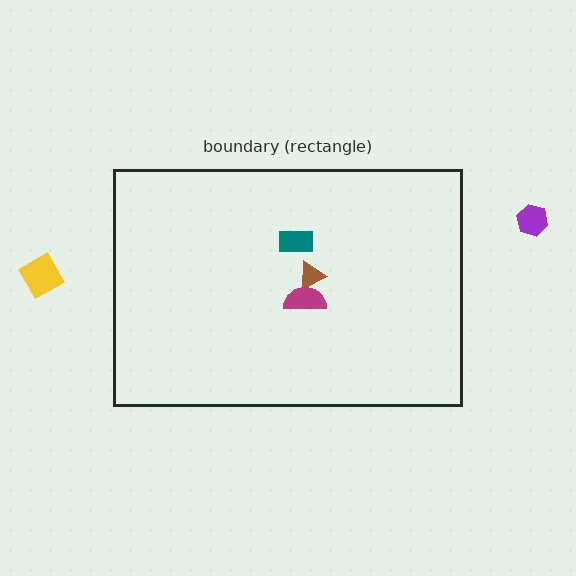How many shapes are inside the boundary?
3 inside, 2 outside.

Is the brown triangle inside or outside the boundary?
Inside.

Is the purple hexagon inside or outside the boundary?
Outside.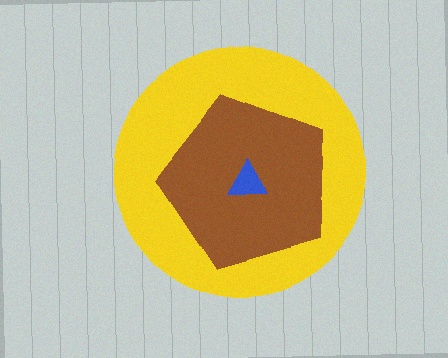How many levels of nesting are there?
3.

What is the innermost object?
The blue triangle.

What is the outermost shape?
The yellow circle.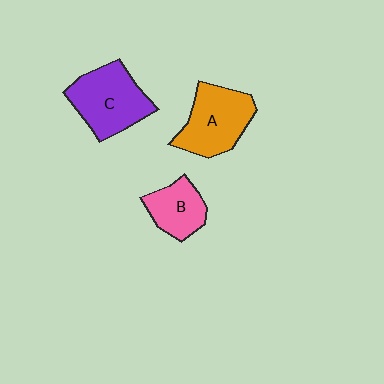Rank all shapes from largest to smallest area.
From largest to smallest: C (purple), A (orange), B (pink).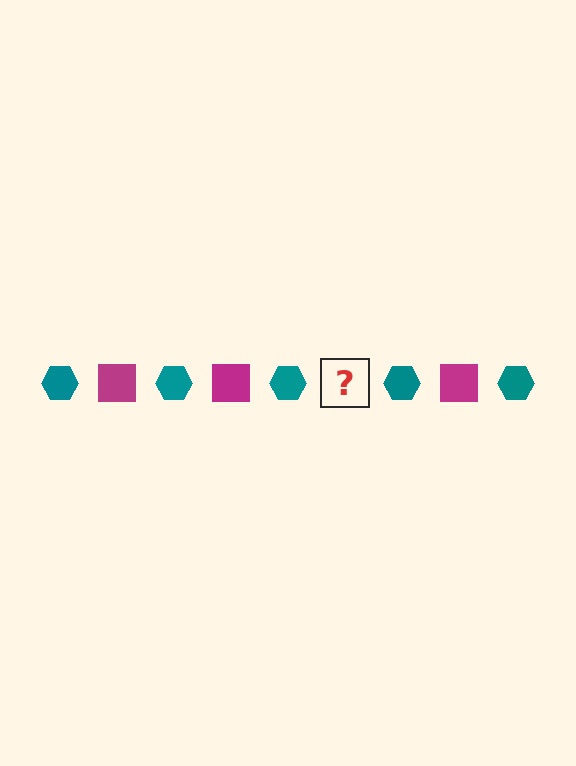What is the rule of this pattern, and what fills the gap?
The rule is that the pattern alternates between teal hexagon and magenta square. The gap should be filled with a magenta square.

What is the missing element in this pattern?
The missing element is a magenta square.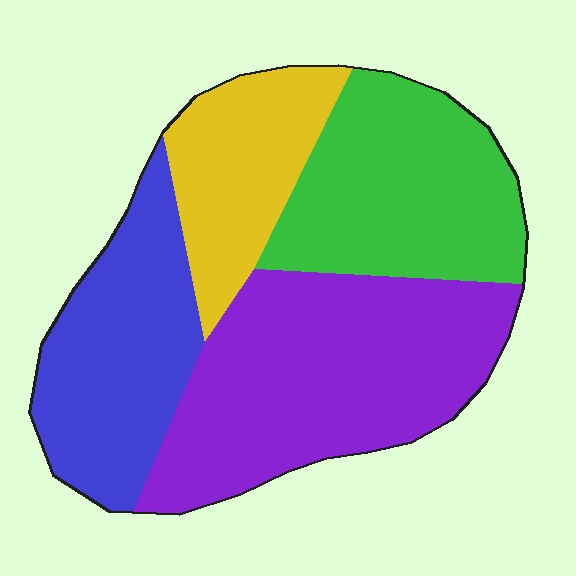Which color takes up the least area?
Yellow, at roughly 15%.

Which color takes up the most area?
Purple, at roughly 35%.